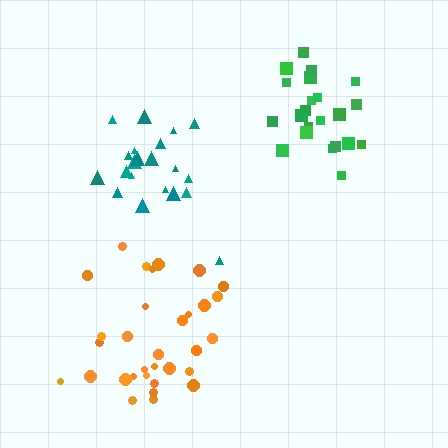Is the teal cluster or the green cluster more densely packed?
Green.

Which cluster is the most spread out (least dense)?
Teal.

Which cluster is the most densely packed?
Green.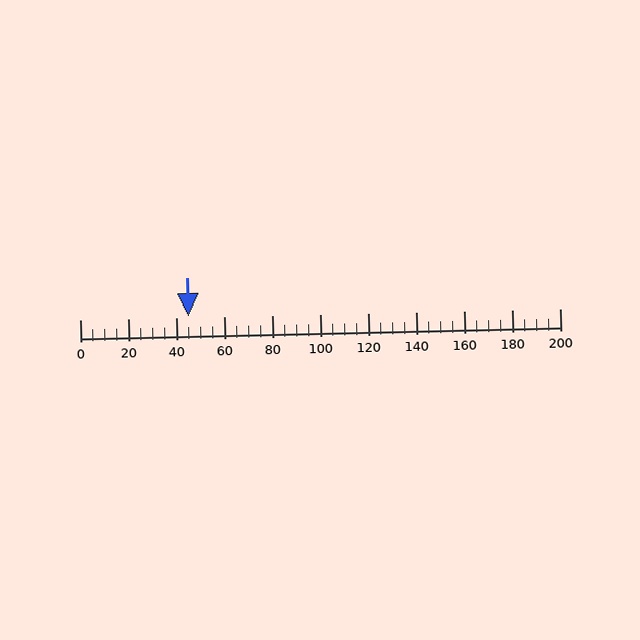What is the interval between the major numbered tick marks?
The major tick marks are spaced 20 units apart.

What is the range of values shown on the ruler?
The ruler shows values from 0 to 200.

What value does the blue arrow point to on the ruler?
The blue arrow points to approximately 45.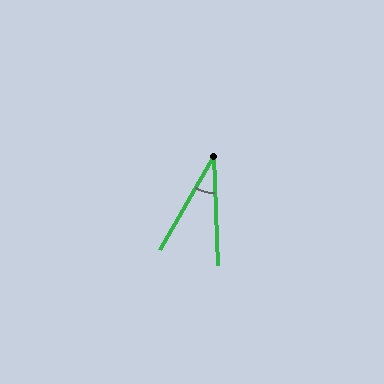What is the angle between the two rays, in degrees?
Approximately 32 degrees.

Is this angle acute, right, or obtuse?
It is acute.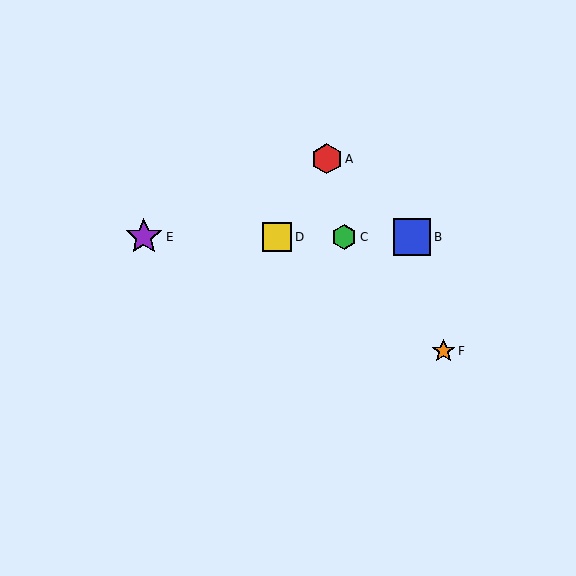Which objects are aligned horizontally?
Objects B, C, D, E are aligned horizontally.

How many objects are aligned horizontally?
4 objects (B, C, D, E) are aligned horizontally.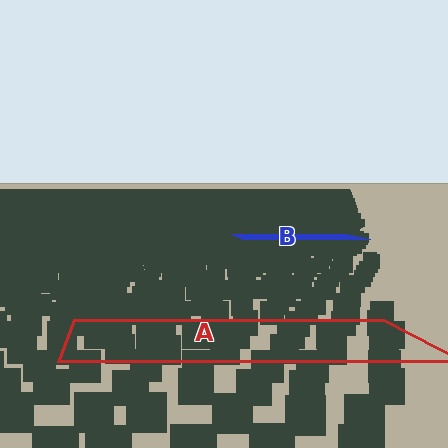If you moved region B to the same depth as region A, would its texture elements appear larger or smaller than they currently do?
They would appear larger. At a closer depth, the same texture elements are projected at a bigger on-screen size.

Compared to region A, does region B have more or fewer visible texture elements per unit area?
Region B has more texture elements per unit area — they are packed more densely because it is farther away.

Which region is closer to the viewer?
Region A is closer. The texture elements there are larger and more spread out.